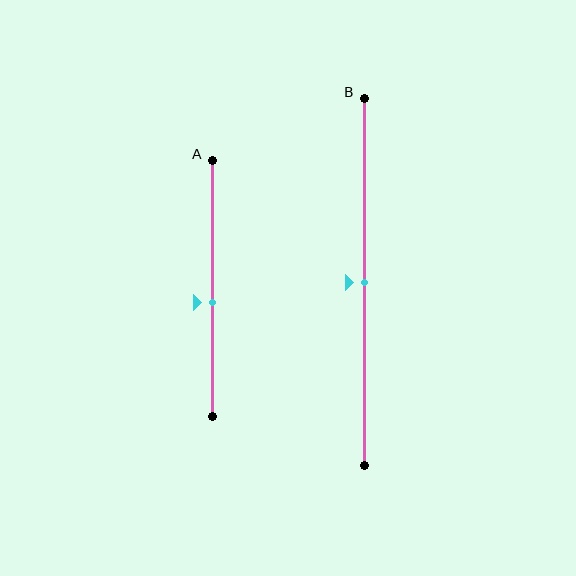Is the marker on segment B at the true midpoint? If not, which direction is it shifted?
Yes, the marker on segment B is at the true midpoint.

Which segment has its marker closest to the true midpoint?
Segment B has its marker closest to the true midpoint.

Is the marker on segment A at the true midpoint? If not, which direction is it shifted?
No, the marker on segment A is shifted downward by about 5% of the segment length.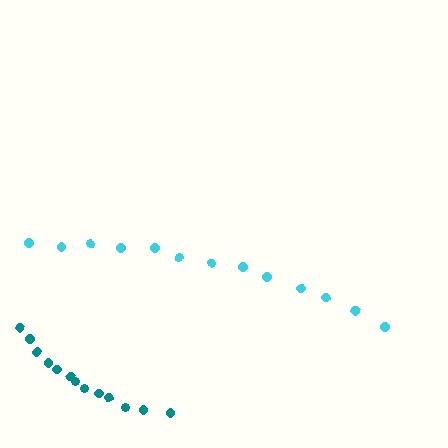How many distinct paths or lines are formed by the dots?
There are 2 distinct paths.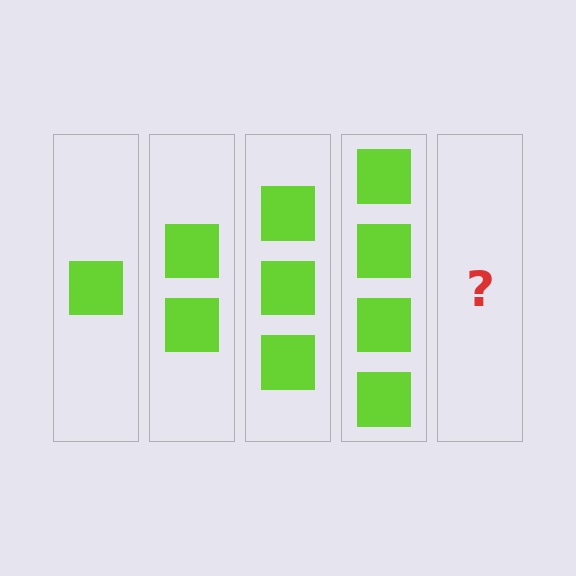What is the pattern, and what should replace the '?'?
The pattern is that each step adds one more square. The '?' should be 5 squares.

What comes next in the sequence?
The next element should be 5 squares.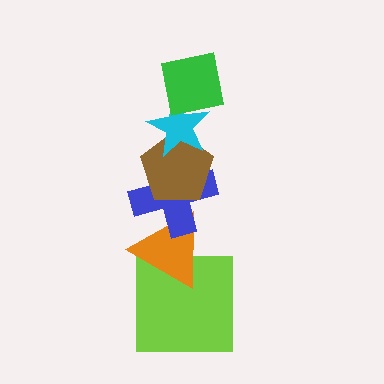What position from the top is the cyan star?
The cyan star is 2nd from the top.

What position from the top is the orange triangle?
The orange triangle is 5th from the top.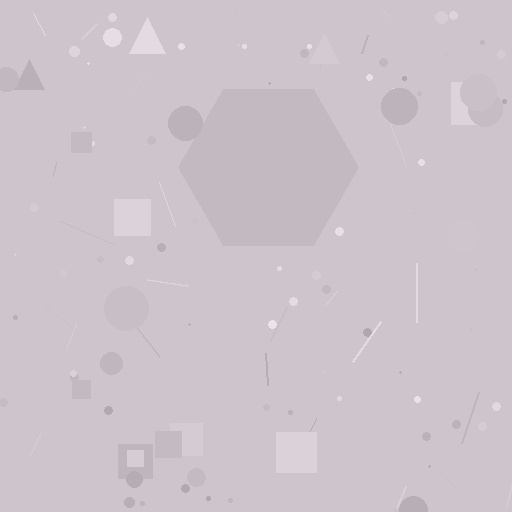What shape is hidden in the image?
A hexagon is hidden in the image.